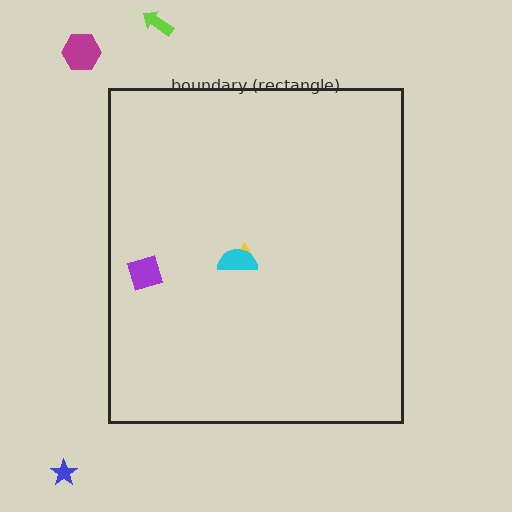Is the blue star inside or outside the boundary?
Outside.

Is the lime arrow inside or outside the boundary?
Outside.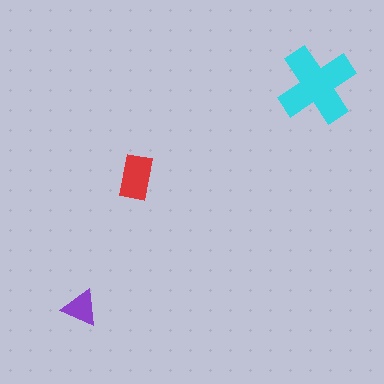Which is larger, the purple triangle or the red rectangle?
The red rectangle.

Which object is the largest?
The cyan cross.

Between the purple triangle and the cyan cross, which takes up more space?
The cyan cross.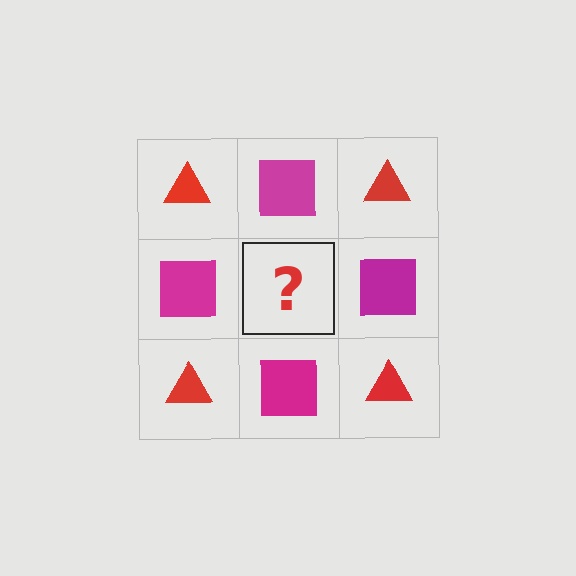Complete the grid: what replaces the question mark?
The question mark should be replaced with a red triangle.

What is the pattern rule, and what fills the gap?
The rule is that it alternates red triangle and magenta square in a checkerboard pattern. The gap should be filled with a red triangle.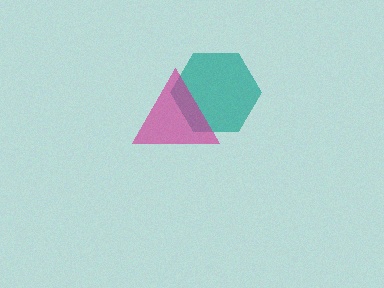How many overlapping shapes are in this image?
There are 2 overlapping shapes in the image.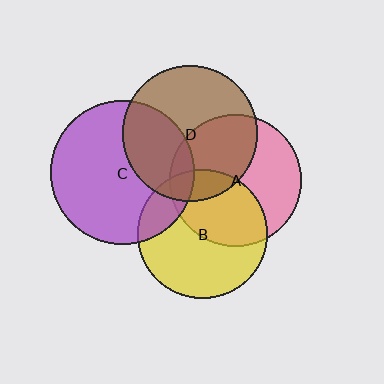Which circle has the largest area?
Circle C (purple).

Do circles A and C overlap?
Yes.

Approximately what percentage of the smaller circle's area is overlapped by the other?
Approximately 10%.